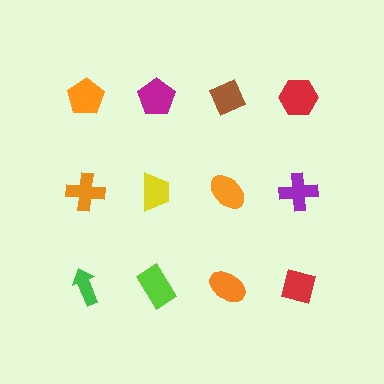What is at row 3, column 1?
A green arrow.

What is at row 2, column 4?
A purple cross.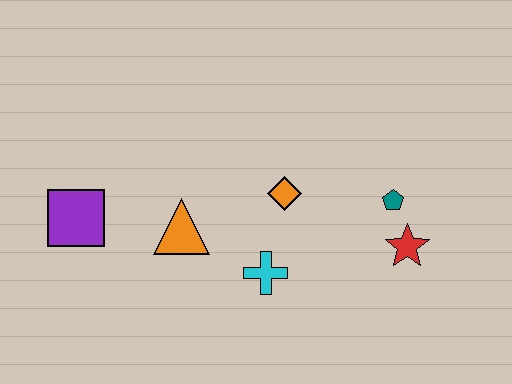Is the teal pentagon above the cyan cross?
Yes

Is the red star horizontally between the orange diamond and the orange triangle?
No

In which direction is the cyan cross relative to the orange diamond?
The cyan cross is below the orange diamond.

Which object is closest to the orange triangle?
The cyan cross is closest to the orange triangle.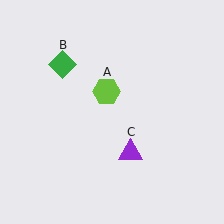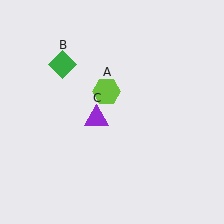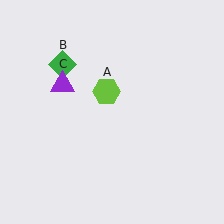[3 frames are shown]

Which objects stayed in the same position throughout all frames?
Lime hexagon (object A) and green diamond (object B) remained stationary.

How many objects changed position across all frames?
1 object changed position: purple triangle (object C).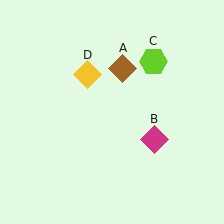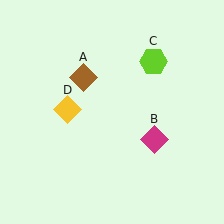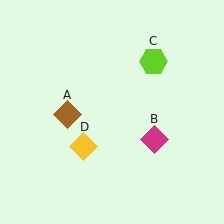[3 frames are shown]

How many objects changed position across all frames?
2 objects changed position: brown diamond (object A), yellow diamond (object D).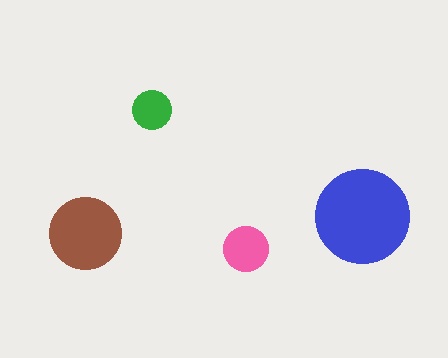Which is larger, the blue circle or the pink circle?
The blue one.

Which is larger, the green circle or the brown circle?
The brown one.